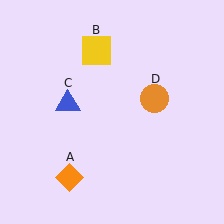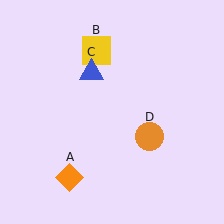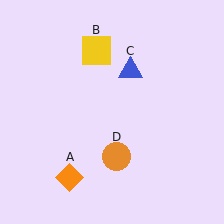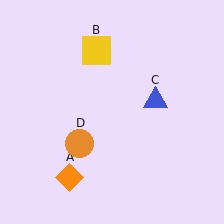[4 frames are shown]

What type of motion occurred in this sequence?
The blue triangle (object C), orange circle (object D) rotated clockwise around the center of the scene.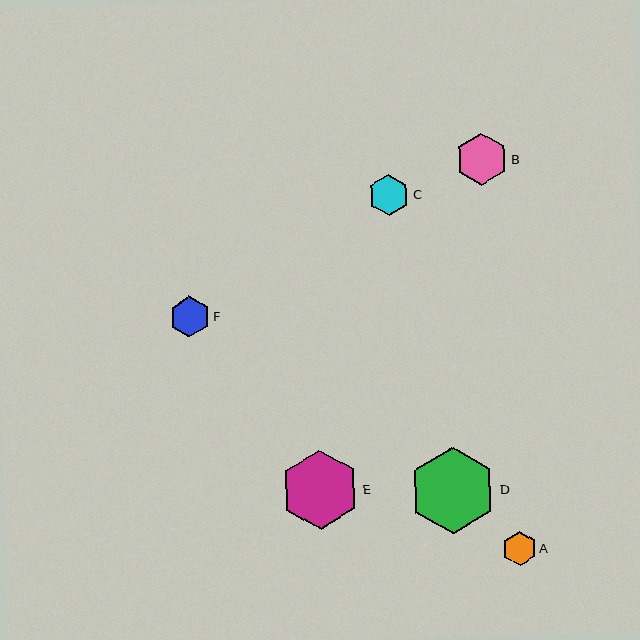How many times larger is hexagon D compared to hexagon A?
Hexagon D is approximately 2.6 times the size of hexagon A.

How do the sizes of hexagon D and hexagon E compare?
Hexagon D and hexagon E are approximately the same size.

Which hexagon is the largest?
Hexagon D is the largest with a size of approximately 87 pixels.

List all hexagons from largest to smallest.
From largest to smallest: D, E, B, C, F, A.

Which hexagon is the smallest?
Hexagon A is the smallest with a size of approximately 34 pixels.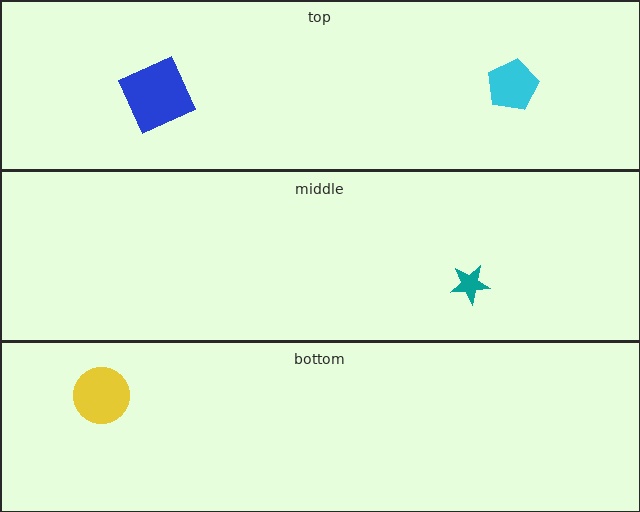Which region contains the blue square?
The top region.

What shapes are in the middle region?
The teal star.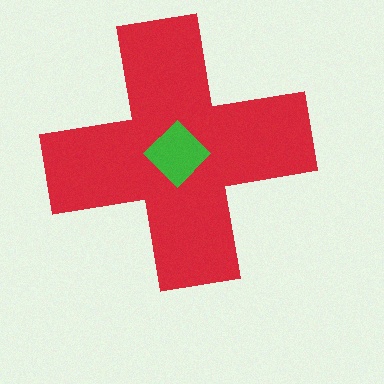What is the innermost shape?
The green diamond.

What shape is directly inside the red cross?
The green diamond.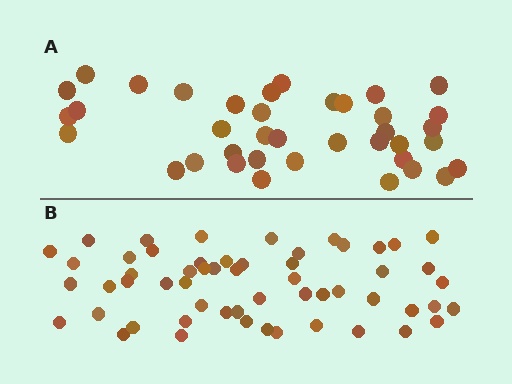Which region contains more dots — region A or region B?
Region B (the bottom region) has more dots.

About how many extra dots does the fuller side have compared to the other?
Region B has approximately 20 more dots than region A.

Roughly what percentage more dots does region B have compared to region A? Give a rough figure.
About 45% more.